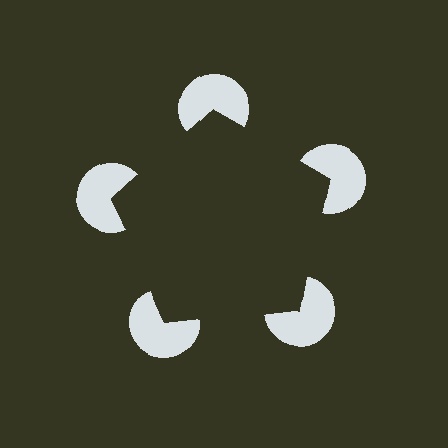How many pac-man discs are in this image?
There are 5 — one at each vertex of the illusory pentagon.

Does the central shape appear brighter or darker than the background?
It typically appears slightly darker than the background, even though no actual brightness change is drawn.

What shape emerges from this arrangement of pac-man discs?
An illusory pentagon — its edges are inferred from the aligned wedge cuts in the pac-man discs, not physically drawn.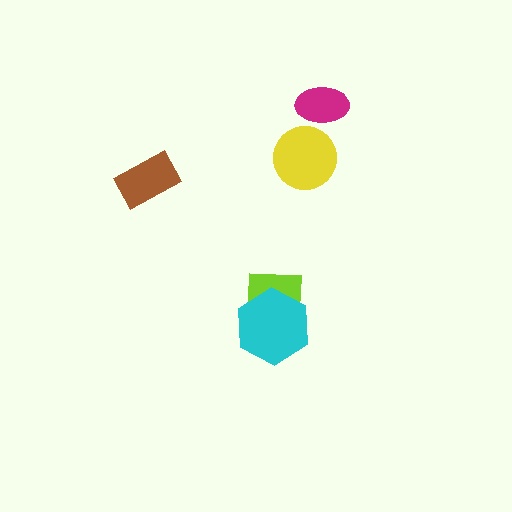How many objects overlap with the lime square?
1 object overlaps with the lime square.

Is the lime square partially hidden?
Yes, it is partially covered by another shape.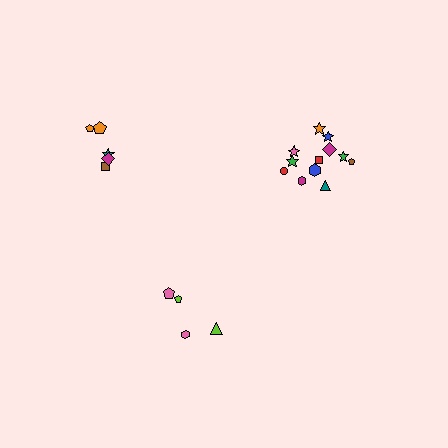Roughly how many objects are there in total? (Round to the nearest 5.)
Roughly 20 objects in total.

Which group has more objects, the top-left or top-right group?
The top-right group.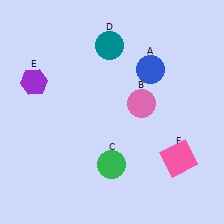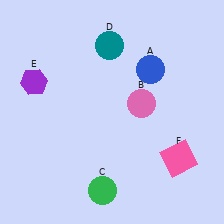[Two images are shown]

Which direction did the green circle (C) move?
The green circle (C) moved down.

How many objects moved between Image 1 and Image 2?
1 object moved between the two images.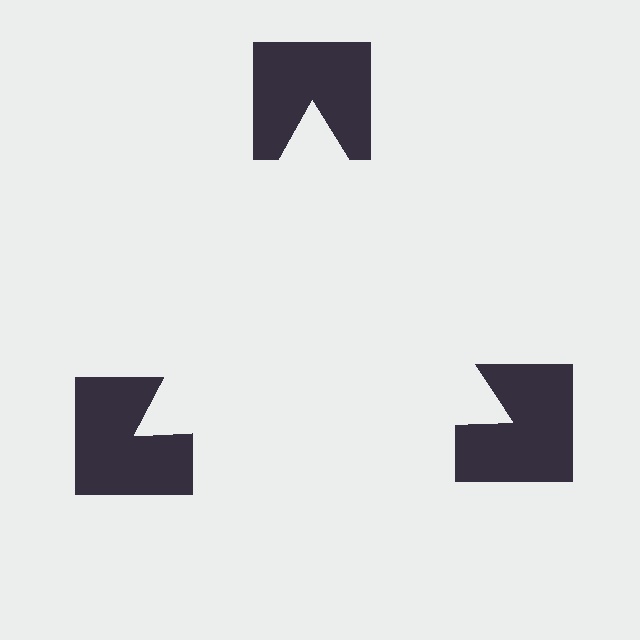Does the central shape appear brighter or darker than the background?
It typically appears slightly brighter than the background, even though no actual brightness change is drawn.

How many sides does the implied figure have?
3 sides.